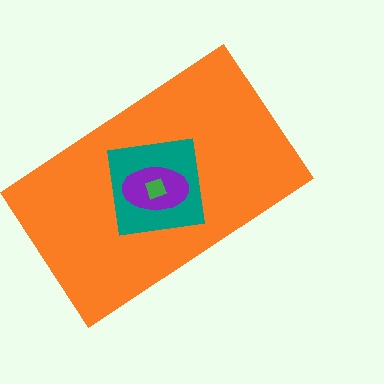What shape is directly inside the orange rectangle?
The teal square.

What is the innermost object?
The green square.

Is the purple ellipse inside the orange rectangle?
Yes.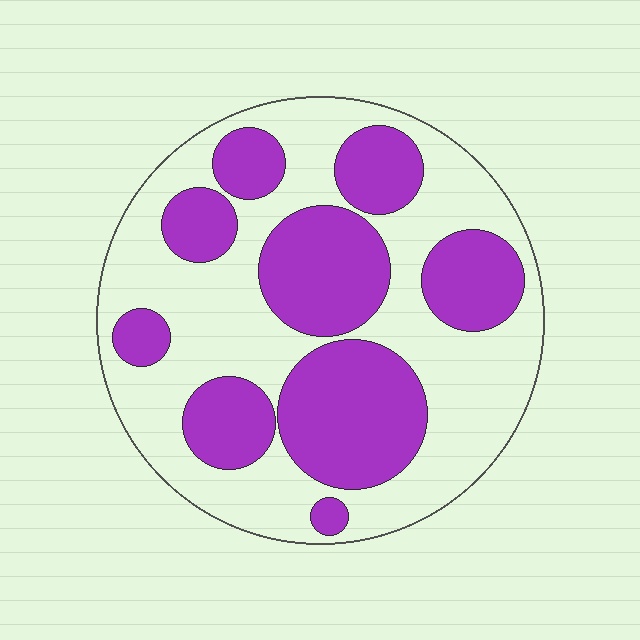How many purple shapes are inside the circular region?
9.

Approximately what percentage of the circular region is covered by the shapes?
Approximately 40%.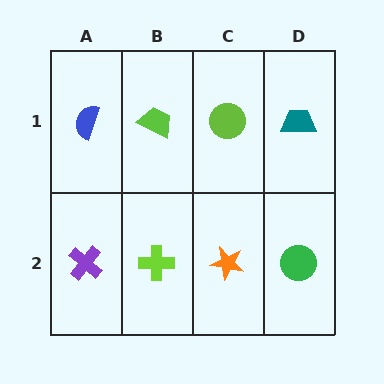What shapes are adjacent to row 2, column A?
A blue semicircle (row 1, column A), a lime cross (row 2, column B).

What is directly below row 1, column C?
An orange star.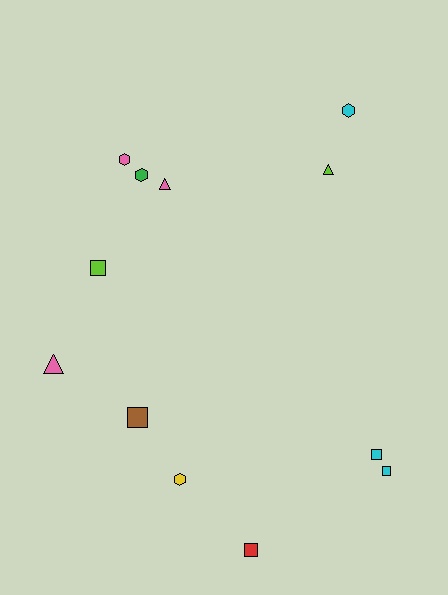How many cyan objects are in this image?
There are 3 cyan objects.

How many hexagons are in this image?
There are 4 hexagons.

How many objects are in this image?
There are 12 objects.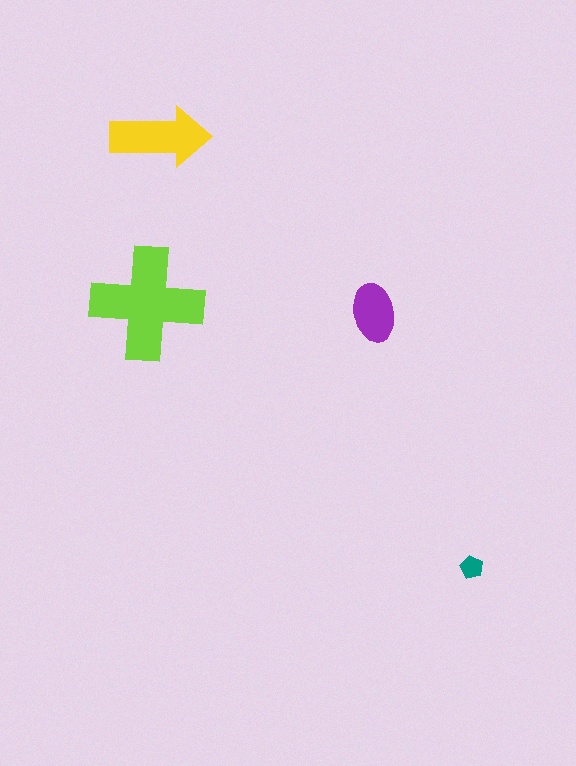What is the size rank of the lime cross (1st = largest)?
1st.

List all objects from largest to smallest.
The lime cross, the yellow arrow, the purple ellipse, the teal pentagon.